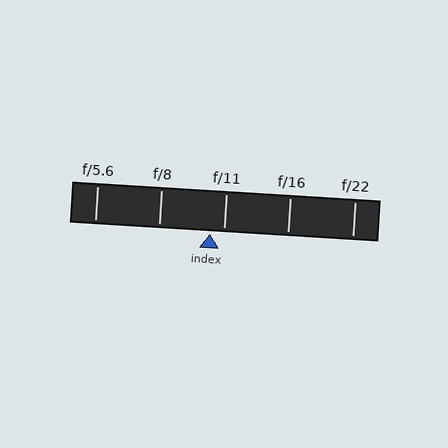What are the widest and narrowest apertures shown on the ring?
The widest aperture shown is f/5.6 and the narrowest is f/22.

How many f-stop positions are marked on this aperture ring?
There are 5 f-stop positions marked.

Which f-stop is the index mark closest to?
The index mark is closest to f/11.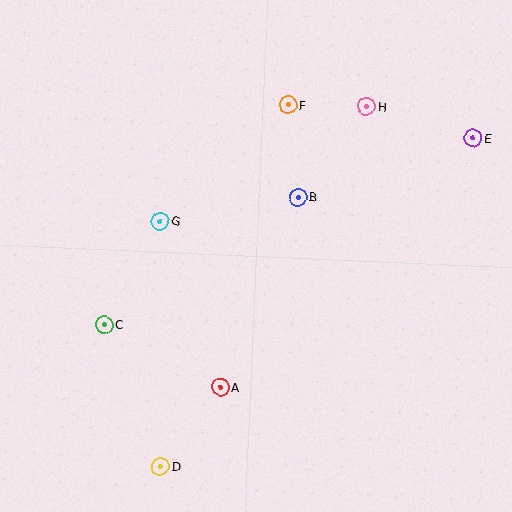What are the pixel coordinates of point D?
Point D is at (161, 466).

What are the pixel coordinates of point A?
Point A is at (221, 388).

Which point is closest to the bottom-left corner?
Point D is closest to the bottom-left corner.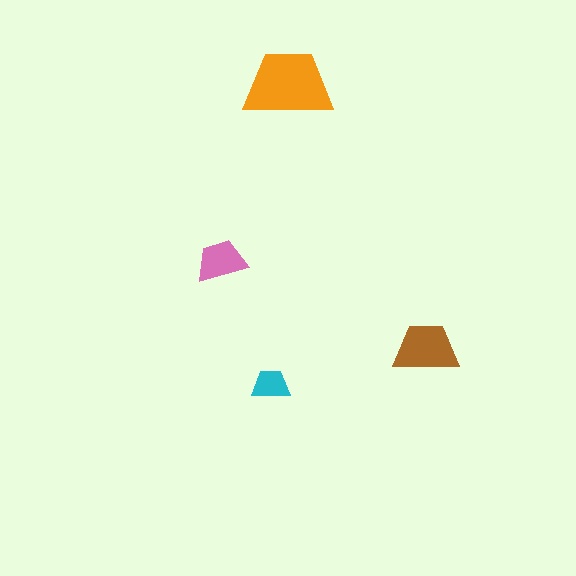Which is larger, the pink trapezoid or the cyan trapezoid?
The pink one.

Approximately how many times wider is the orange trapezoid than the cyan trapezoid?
About 2.5 times wider.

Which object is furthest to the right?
The brown trapezoid is rightmost.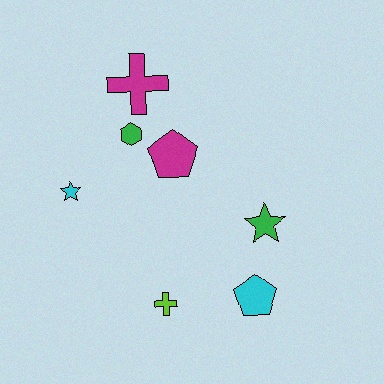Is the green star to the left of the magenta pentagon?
No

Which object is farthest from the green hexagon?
The cyan pentagon is farthest from the green hexagon.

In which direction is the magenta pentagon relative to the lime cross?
The magenta pentagon is above the lime cross.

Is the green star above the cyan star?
No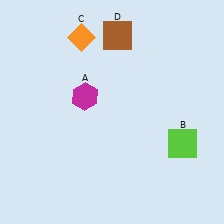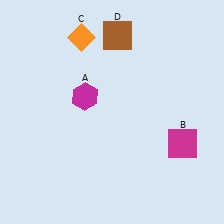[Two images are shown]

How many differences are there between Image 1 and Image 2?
There is 1 difference between the two images.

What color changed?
The square (B) changed from lime in Image 1 to magenta in Image 2.